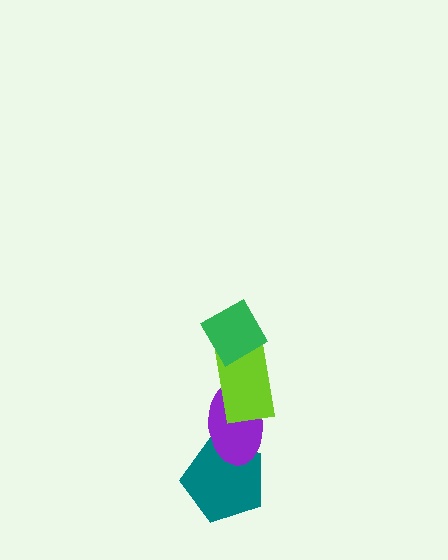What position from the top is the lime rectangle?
The lime rectangle is 2nd from the top.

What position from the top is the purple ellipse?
The purple ellipse is 3rd from the top.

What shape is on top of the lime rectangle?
The green diamond is on top of the lime rectangle.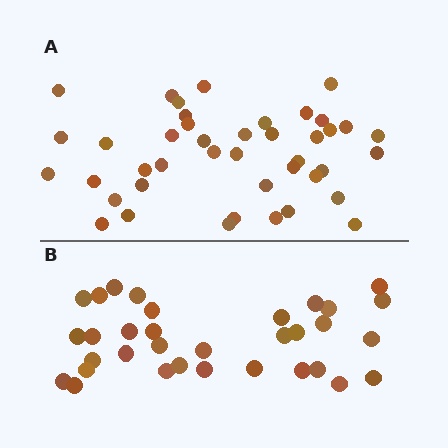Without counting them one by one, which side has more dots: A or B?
Region A (the top region) has more dots.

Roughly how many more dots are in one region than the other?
Region A has roughly 8 or so more dots than region B.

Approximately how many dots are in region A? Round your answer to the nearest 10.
About 40 dots. (The exact count is 42, which rounds to 40.)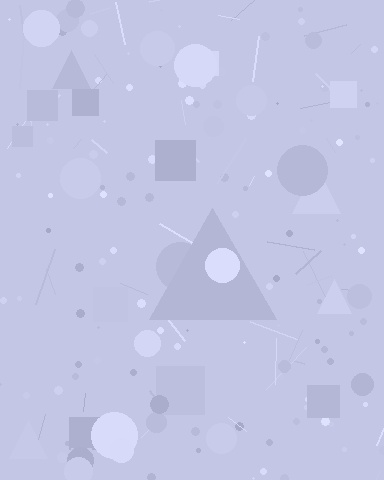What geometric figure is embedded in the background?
A triangle is embedded in the background.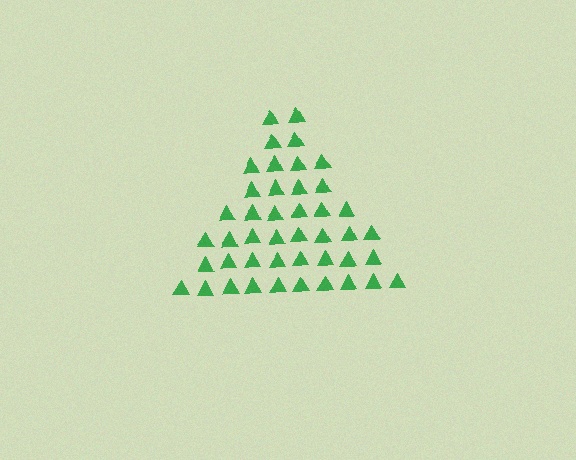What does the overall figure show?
The overall figure shows a triangle.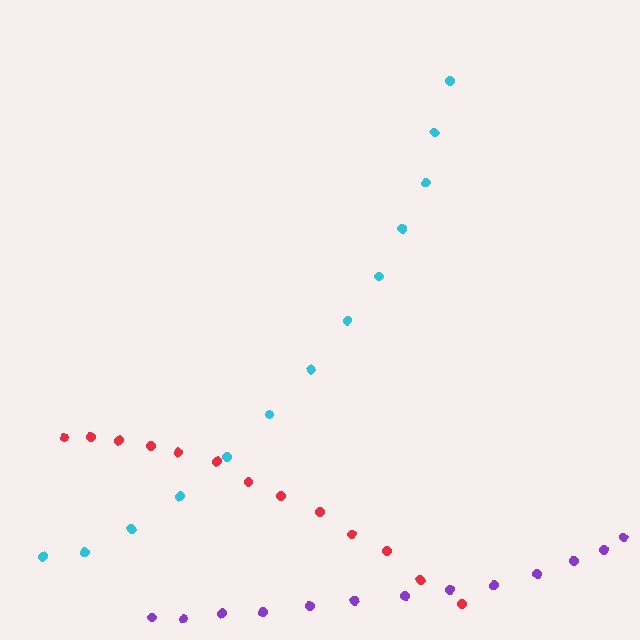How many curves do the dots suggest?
There are 3 distinct paths.